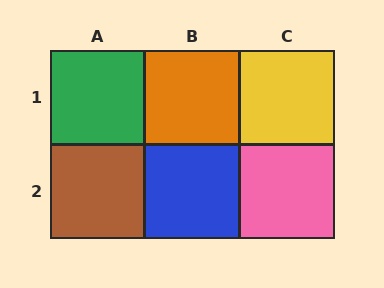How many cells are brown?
1 cell is brown.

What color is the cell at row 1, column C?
Yellow.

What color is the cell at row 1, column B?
Orange.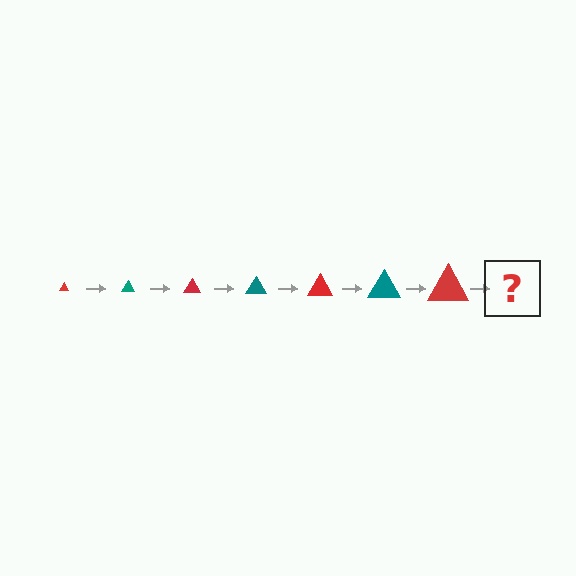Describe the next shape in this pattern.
It should be a teal triangle, larger than the previous one.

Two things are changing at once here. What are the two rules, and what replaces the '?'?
The two rules are that the triangle grows larger each step and the color cycles through red and teal. The '?' should be a teal triangle, larger than the previous one.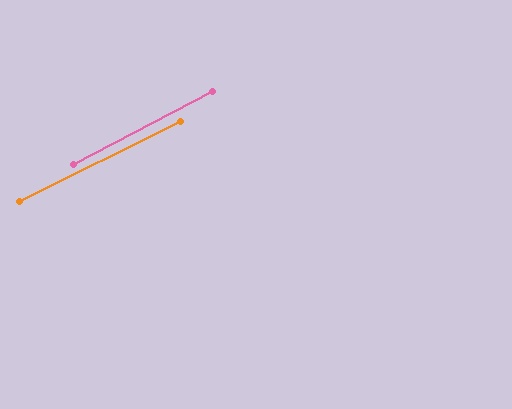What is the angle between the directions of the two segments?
Approximately 1 degree.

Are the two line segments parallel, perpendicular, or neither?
Parallel — their directions differ by only 1.1°.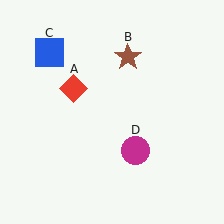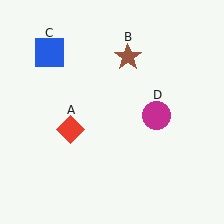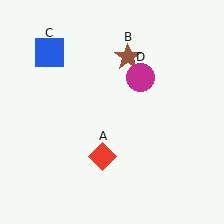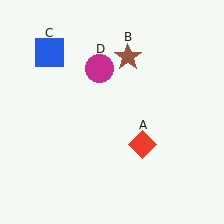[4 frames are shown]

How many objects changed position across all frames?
2 objects changed position: red diamond (object A), magenta circle (object D).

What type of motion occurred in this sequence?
The red diamond (object A), magenta circle (object D) rotated counterclockwise around the center of the scene.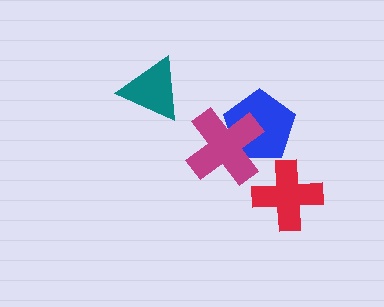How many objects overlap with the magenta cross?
1 object overlaps with the magenta cross.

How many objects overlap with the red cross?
0 objects overlap with the red cross.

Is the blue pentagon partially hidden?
Yes, it is partially covered by another shape.